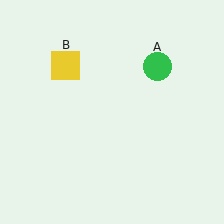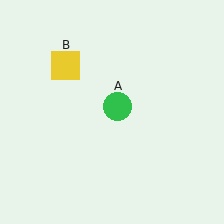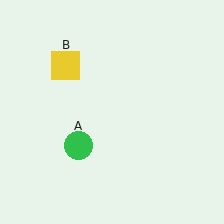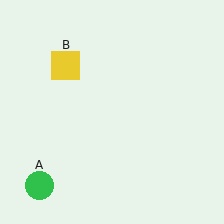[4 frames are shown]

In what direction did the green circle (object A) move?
The green circle (object A) moved down and to the left.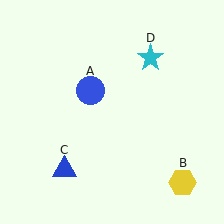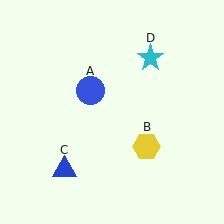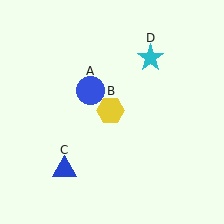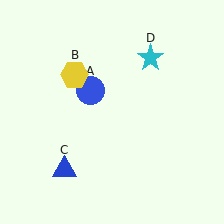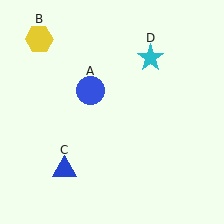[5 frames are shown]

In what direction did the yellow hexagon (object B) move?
The yellow hexagon (object B) moved up and to the left.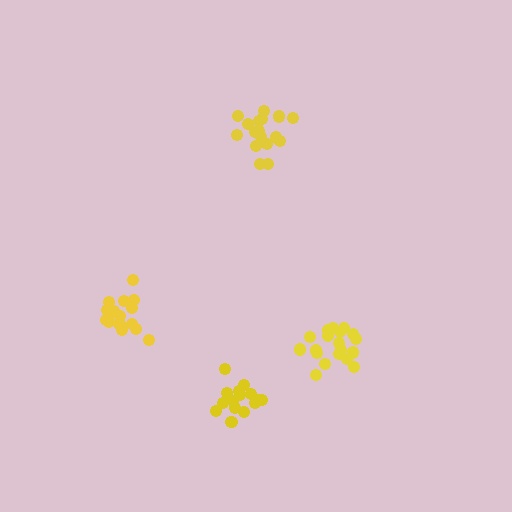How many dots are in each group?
Group 1: 17 dots, Group 2: 20 dots, Group 3: 15 dots, Group 4: 16 dots (68 total).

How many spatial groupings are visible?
There are 4 spatial groupings.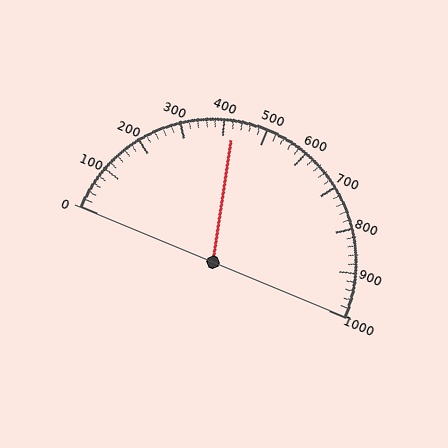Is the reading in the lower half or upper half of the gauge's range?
The reading is in the lower half of the range (0 to 1000).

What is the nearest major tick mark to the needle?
The nearest major tick mark is 400.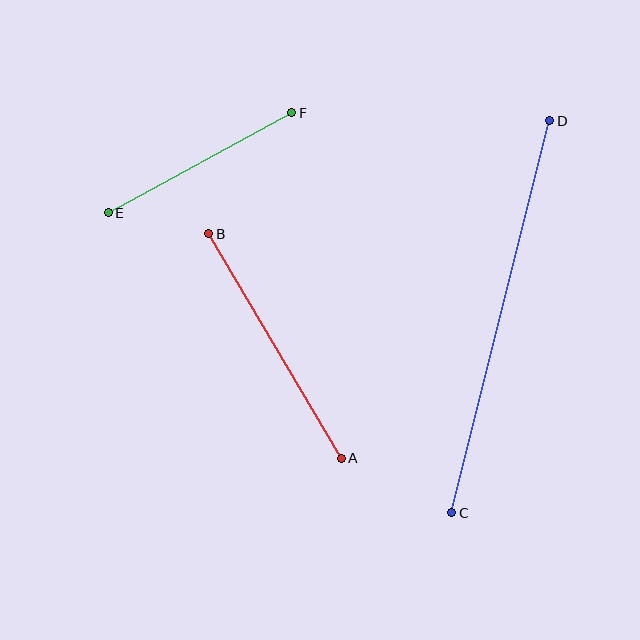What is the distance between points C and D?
The distance is approximately 404 pixels.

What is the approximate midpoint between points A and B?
The midpoint is at approximately (275, 346) pixels.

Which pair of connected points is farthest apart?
Points C and D are farthest apart.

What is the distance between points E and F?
The distance is approximately 209 pixels.